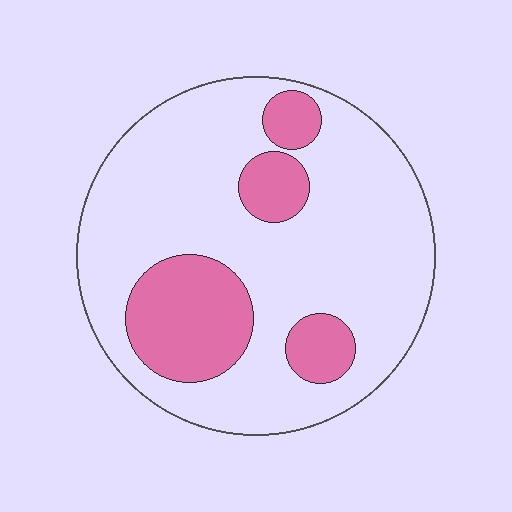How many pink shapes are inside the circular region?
4.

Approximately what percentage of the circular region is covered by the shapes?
Approximately 25%.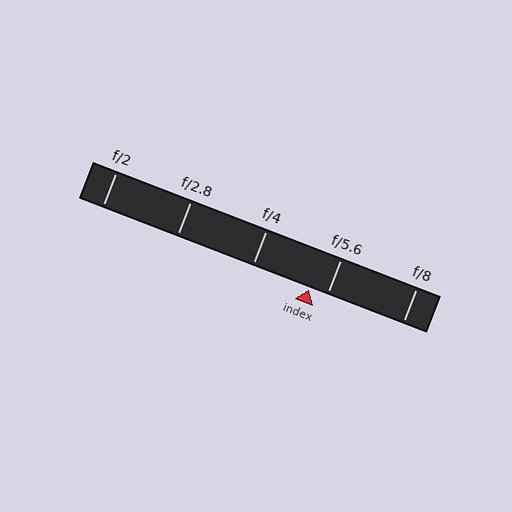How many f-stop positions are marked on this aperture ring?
There are 5 f-stop positions marked.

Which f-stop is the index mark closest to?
The index mark is closest to f/5.6.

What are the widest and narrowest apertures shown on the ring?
The widest aperture shown is f/2 and the narrowest is f/8.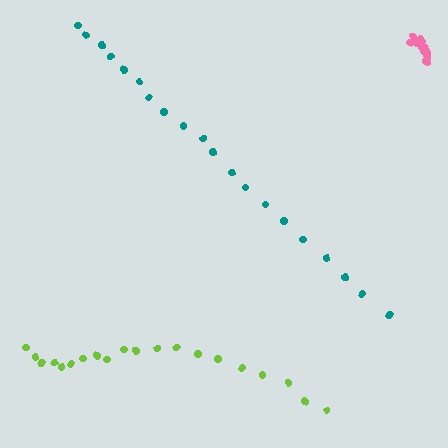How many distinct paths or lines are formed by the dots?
There are 3 distinct paths.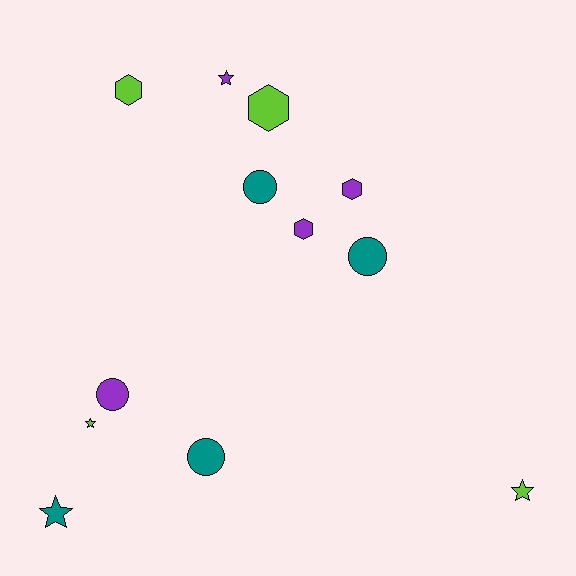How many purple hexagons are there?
There are 2 purple hexagons.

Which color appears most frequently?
Purple, with 4 objects.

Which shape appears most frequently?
Star, with 4 objects.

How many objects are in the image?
There are 12 objects.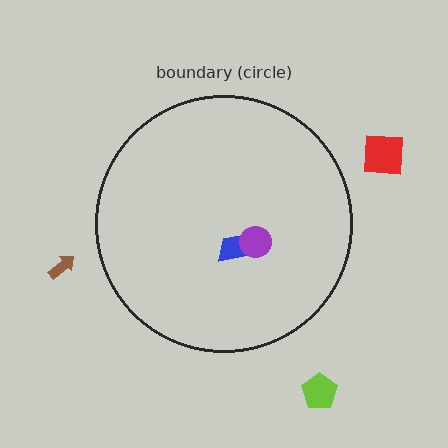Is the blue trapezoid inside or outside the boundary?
Inside.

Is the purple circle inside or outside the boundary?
Inside.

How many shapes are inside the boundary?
2 inside, 3 outside.